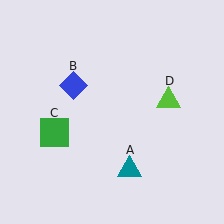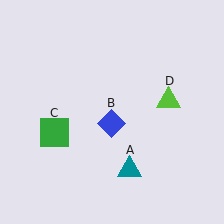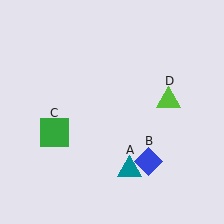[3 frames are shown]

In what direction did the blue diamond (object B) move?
The blue diamond (object B) moved down and to the right.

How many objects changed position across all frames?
1 object changed position: blue diamond (object B).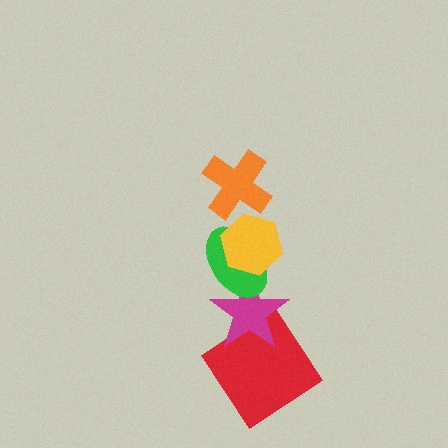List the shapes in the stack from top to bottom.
From top to bottom: the orange cross, the yellow hexagon, the green ellipse, the magenta star, the red diamond.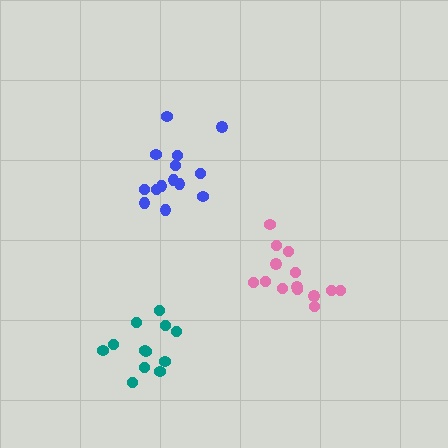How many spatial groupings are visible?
There are 3 spatial groupings.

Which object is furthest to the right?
The pink cluster is rightmost.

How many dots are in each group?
Group 1: 14 dots, Group 2: 14 dots, Group 3: 12 dots (40 total).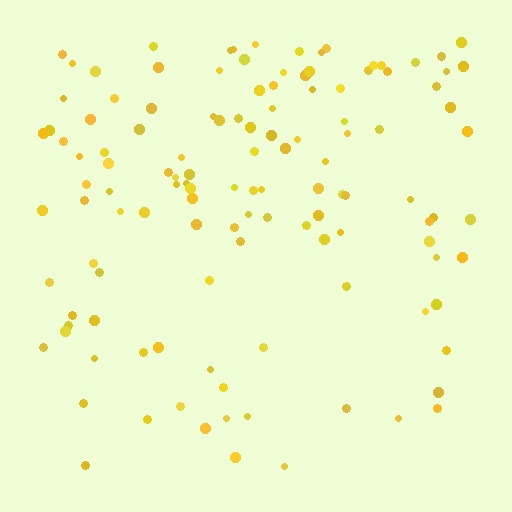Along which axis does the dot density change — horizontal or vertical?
Vertical.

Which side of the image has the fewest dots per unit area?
The bottom.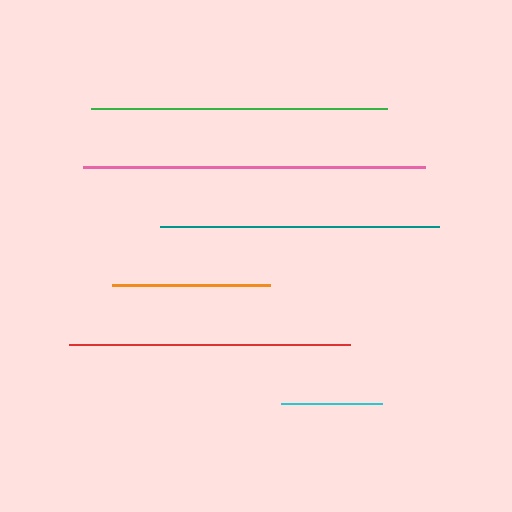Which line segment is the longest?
The pink line is the longest at approximately 342 pixels.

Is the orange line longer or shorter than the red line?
The red line is longer than the orange line.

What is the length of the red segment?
The red segment is approximately 281 pixels long.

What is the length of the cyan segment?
The cyan segment is approximately 101 pixels long.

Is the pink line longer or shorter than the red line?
The pink line is longer than the red line.